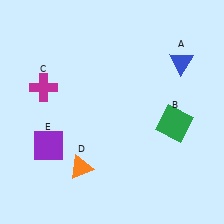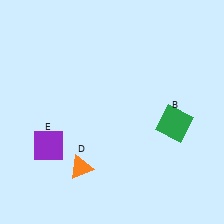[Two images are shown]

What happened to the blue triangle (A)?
The blue triangle (A) was removed in Image 2. It was in the top-right area of Image 1.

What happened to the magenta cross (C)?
The magenta cross (C) was removed in Image 2. It was in the top-left area of Image 1.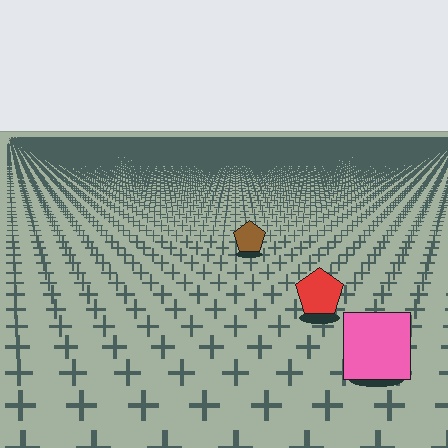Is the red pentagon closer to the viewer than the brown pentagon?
Yes. The red pentagon is closer — you can tell from the texture gradient: the ground texture is coarser near it.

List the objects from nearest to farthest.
From nearest to farthest: the pink square, the red pentagon, the brown pentagon.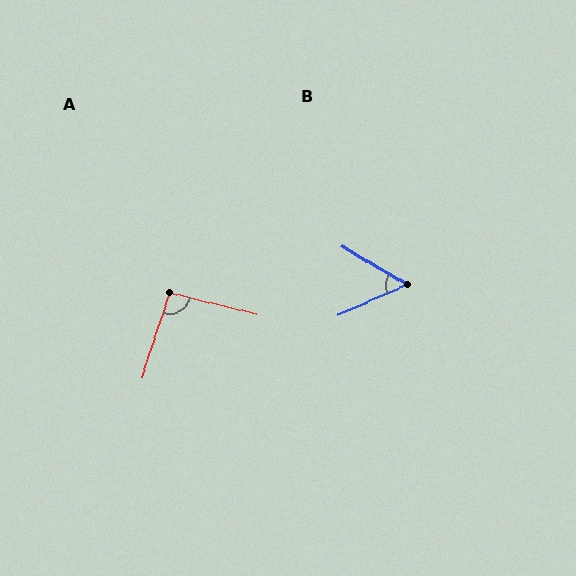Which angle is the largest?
A, at approximately 94 degrees.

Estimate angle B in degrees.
Approximately 54 degrees.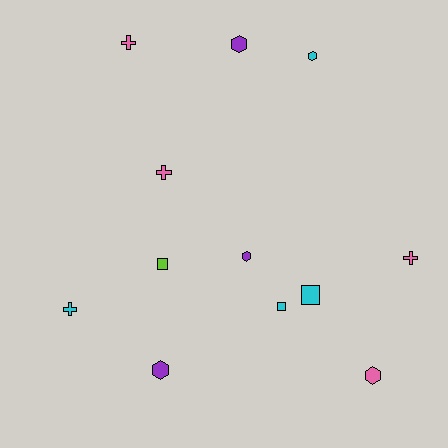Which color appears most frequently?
Pink, with 4 objects.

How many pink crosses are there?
There are 3 pink crosses.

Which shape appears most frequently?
Hexagon, with 5 objects.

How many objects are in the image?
There are 12 objects.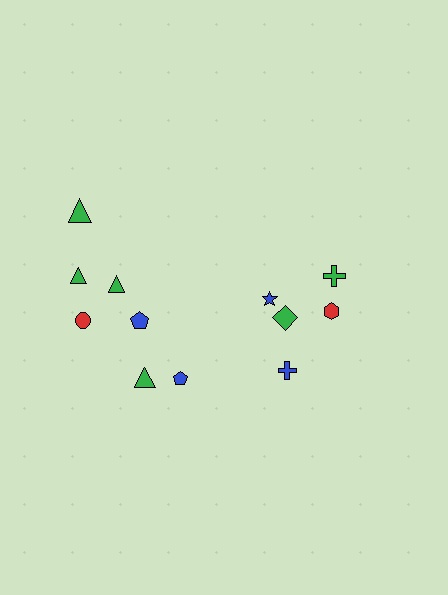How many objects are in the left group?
There are 7 objects.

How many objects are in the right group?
There are 5 objects.